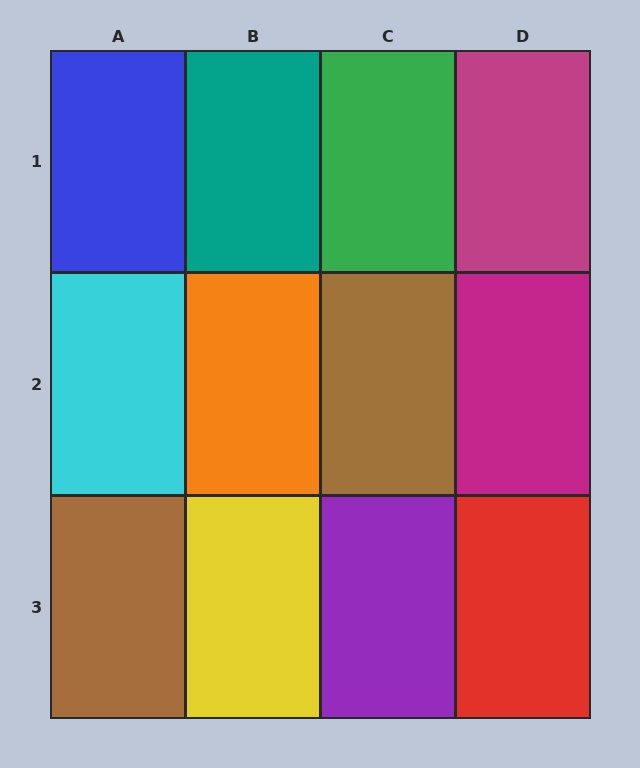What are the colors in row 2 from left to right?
Cyan, orange, brown, magenta.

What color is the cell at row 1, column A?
Blue.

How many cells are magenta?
2 cells are magenta.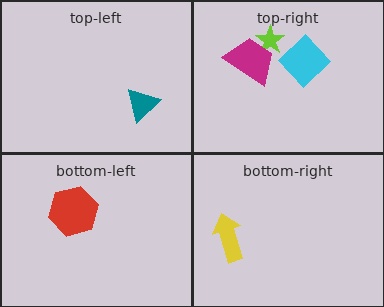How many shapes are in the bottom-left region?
1.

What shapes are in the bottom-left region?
The red hexagon.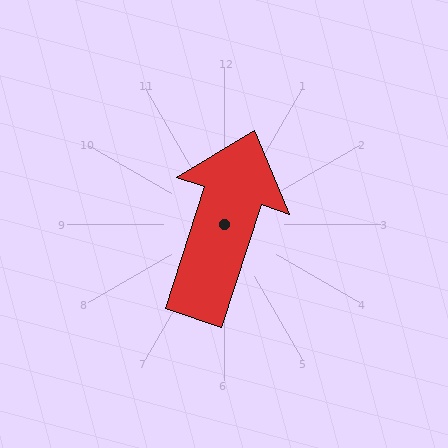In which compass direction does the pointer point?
North.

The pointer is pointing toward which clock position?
Roughly 1 o'clock.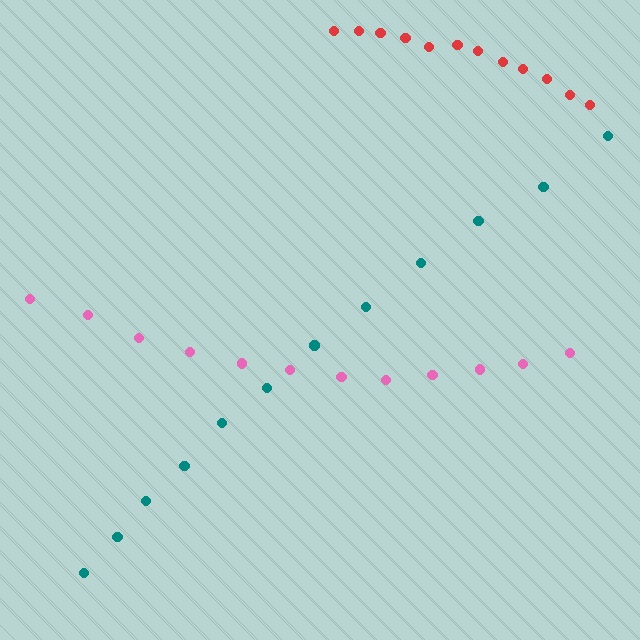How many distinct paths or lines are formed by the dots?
There are 3 distinct paths.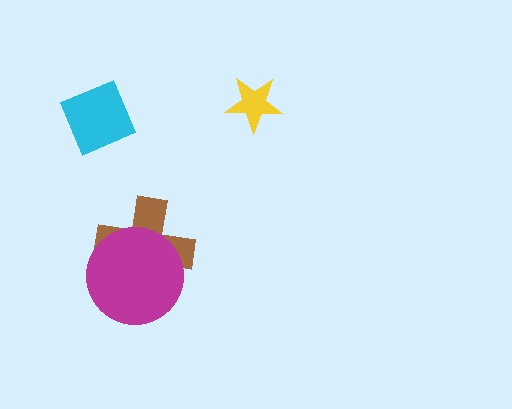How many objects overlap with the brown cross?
1 object overlaps with the brown cross.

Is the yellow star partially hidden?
No, no other shape covers it.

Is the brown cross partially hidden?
Yes, it is partially covered by another shape.